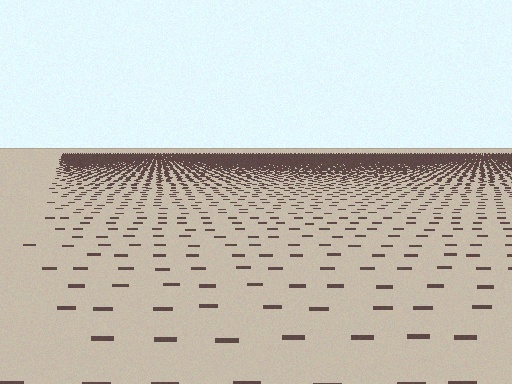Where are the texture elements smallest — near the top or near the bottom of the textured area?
Near the top.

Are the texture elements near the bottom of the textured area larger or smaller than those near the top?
Larger. Near the bottom, elements are closer to the viewer and appear at a bigger on-screen size.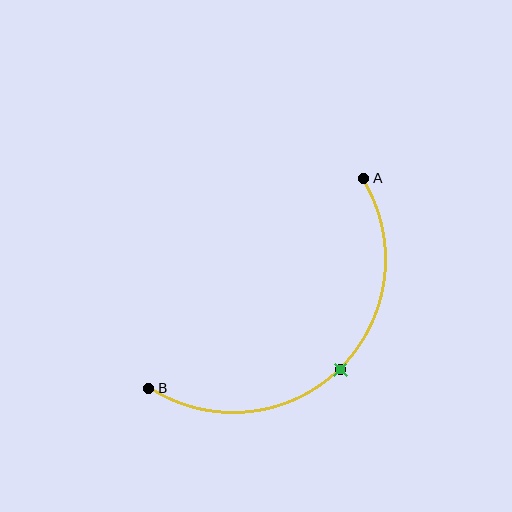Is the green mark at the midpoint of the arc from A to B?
Yes. The green mark lies on the arc at equal arc-length from both A and B — it is the arc midpoint.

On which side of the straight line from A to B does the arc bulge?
The arc bulges below and to the right of the straight line connecting A and B.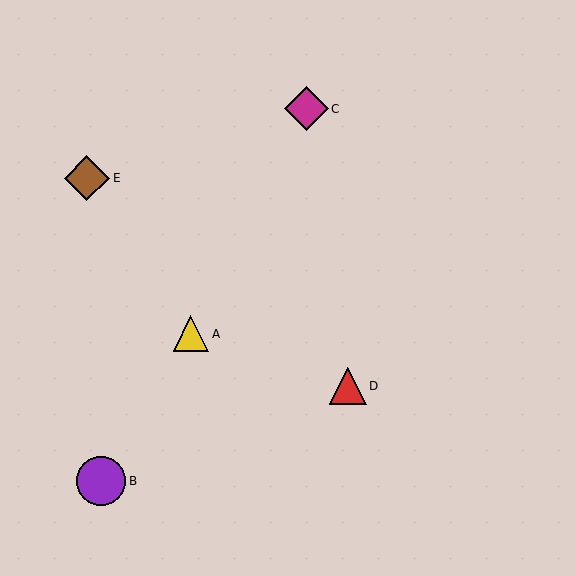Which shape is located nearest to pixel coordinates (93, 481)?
The purple circle (labeled B) at (101, 481) is nearest to that location.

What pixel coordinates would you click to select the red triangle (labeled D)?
Click at (348, 386) to select the red triangle D.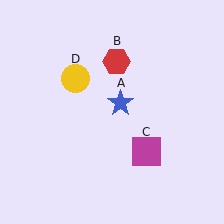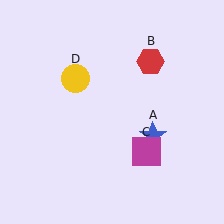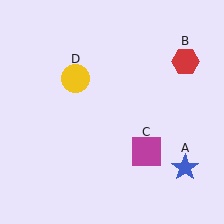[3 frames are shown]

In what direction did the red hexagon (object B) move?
The red hexagon (object B) moved right.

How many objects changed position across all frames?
2 objects changed position: blue star (object A), red hexagon (object B).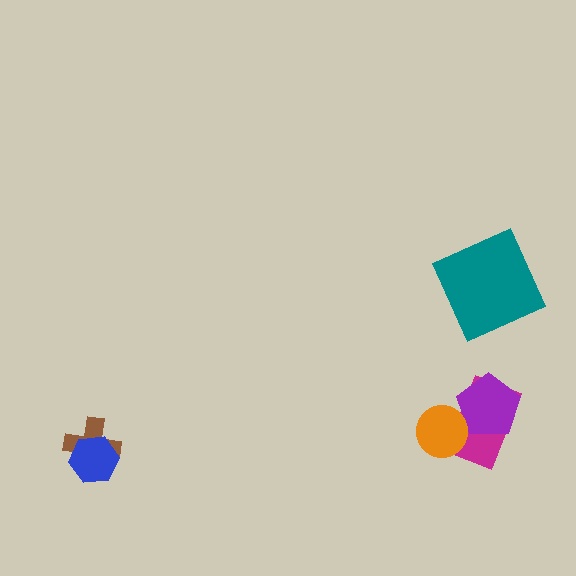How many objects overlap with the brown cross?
1 object overlaps with the brown cross.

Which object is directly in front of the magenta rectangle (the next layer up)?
The purple pentagon is directly in front of the magenta rectangle.